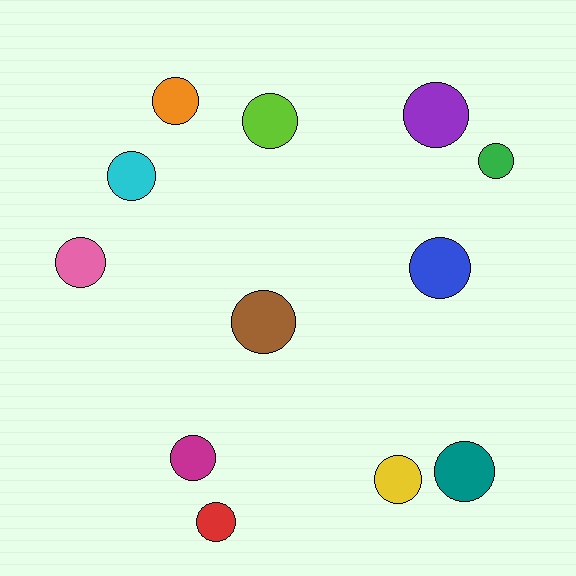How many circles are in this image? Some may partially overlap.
There are 12 circles.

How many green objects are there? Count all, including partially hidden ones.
There is 1 green object.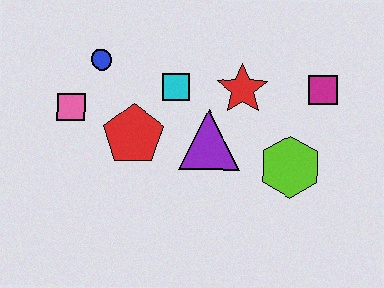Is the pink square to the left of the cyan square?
Yes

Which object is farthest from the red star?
The pink square is farthest from the red star.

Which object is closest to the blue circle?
The pink square is closest to the blue circle.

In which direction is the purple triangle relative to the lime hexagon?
The purple triangle is to the left of the lime hexagon.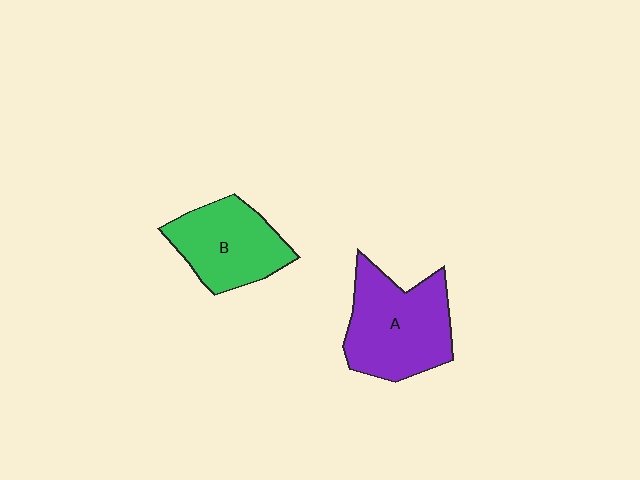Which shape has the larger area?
Shape A (purple).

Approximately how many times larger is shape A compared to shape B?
Approximately 1.3 times.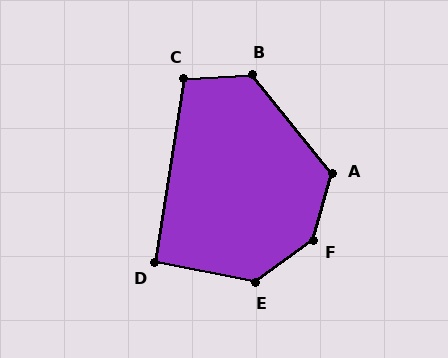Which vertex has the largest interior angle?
F, at approximately 142 degrees.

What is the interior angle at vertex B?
Approximately 126 degrees (obtuse).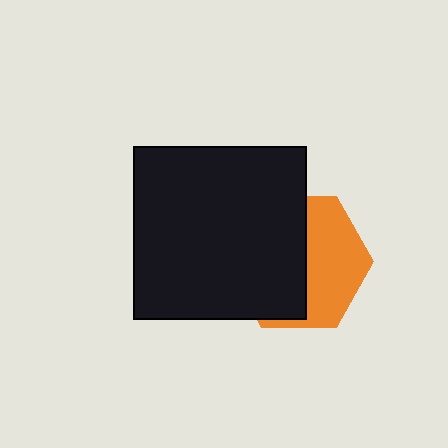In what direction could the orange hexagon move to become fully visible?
The orange hexagon could move right. That would shift it out from behind the black square entirely.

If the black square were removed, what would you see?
You would see the complete orange hexagon.